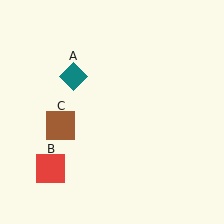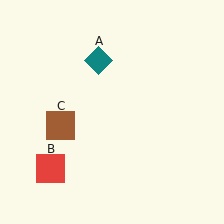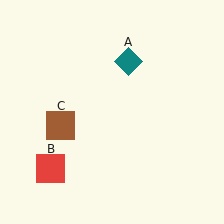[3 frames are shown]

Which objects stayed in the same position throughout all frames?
Red square (object B) and brown square (object C) remained stationary.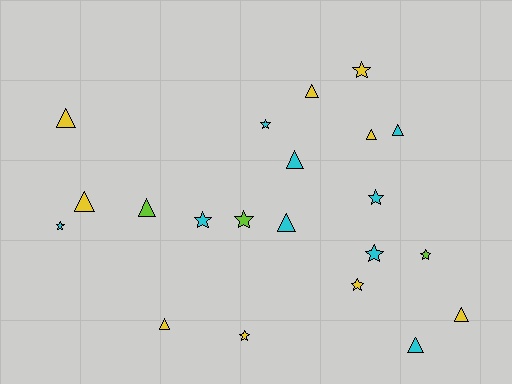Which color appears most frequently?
Cyan, with 9 objects.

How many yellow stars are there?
There are 3 yellow stars.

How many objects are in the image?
There are 21 objects.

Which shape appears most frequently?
Triangle, with 11 objects.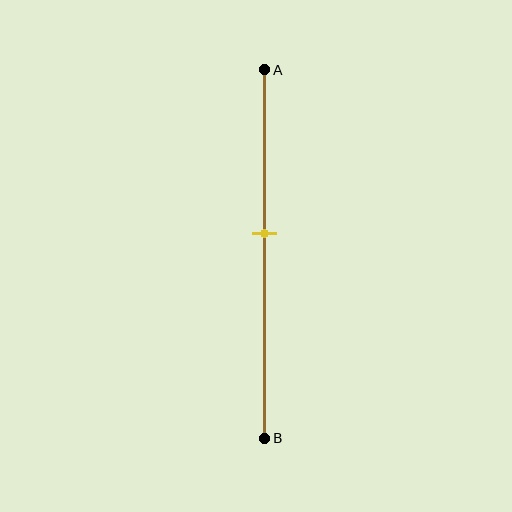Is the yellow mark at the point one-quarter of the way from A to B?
No, the mark is at about 45% from A, not at the 25% one-quarter point.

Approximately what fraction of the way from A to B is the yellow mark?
The yellow mark is approximately 45% of the way from A to B.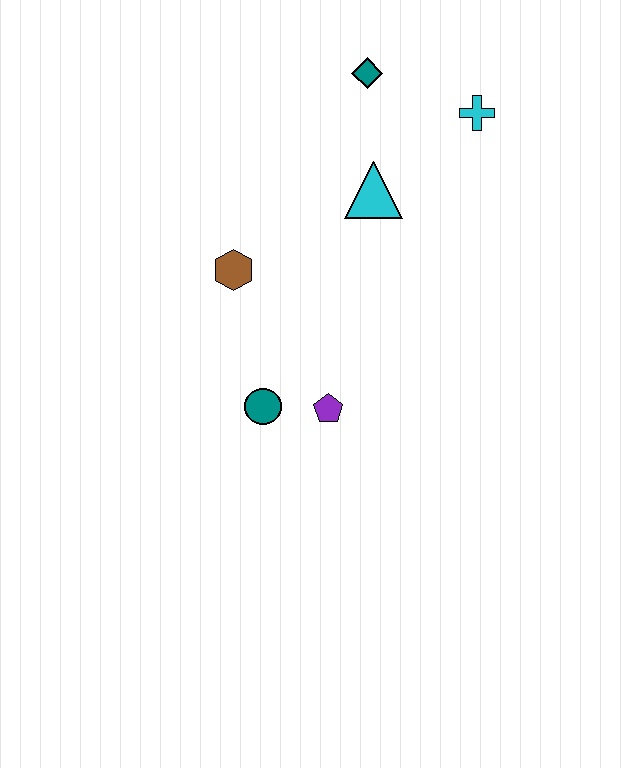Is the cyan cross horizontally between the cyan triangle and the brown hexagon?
No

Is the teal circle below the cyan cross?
Yes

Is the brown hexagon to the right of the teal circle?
No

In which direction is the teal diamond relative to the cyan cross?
The teal diamond is to the left of the cyan cross.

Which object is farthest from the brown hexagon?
The cyan cross is farthest from the brown hexagon.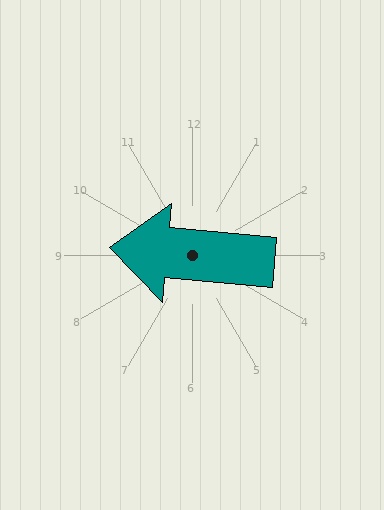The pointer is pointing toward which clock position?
Roughly 9 o'clock.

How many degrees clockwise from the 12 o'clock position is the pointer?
Approximately 275 degrees.